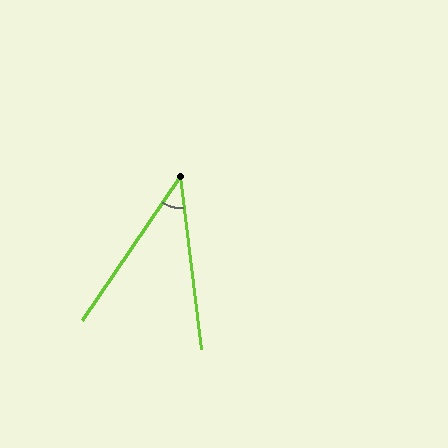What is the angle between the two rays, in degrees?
Approximately 41 degrees.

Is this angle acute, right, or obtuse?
It is acute.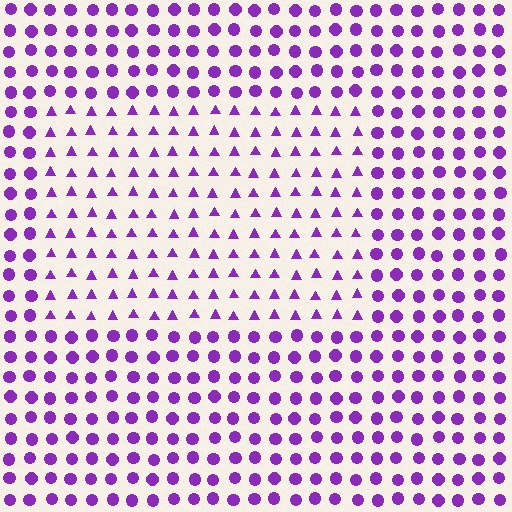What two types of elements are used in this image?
The image uses triangles inside the rectangle region and circles outside it.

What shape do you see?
I see a rectangle.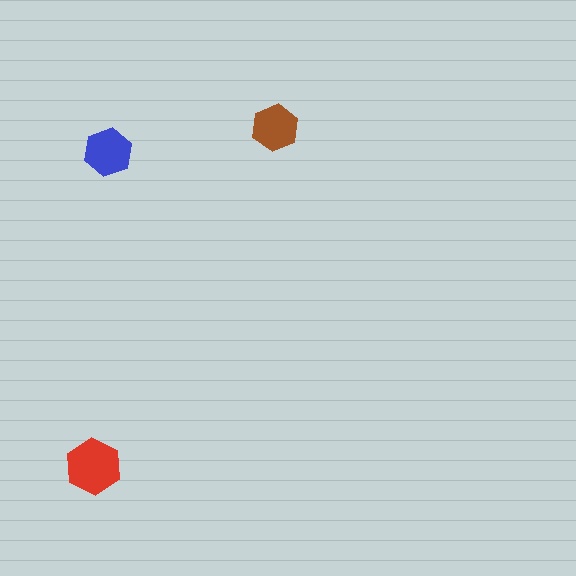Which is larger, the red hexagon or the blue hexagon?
The red one.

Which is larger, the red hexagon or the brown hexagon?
The red one.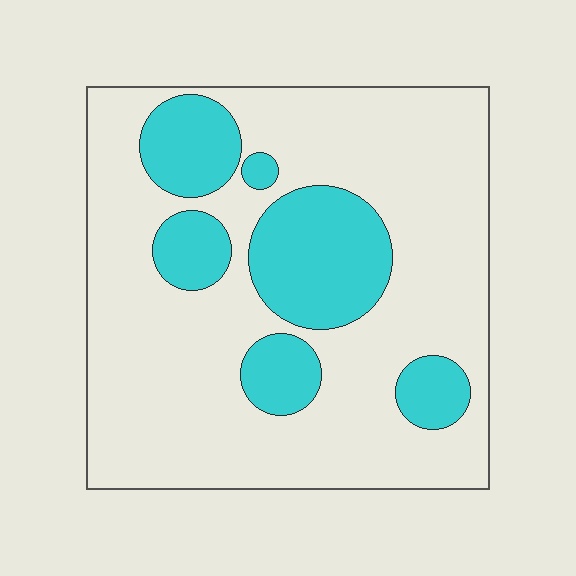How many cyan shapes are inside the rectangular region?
6.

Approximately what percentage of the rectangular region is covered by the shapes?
Approximately 25%.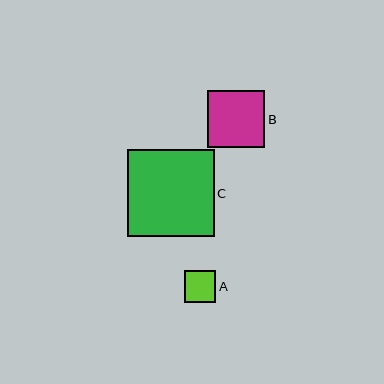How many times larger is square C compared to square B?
Square C is approximately 1.5 times the size of square B.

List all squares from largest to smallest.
From largest to smallest: C, B, A.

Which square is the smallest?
Square A is the smallest with a size of approximately 32 pixels.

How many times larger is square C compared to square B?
Square C is approximately 1.5 times the size of square B.